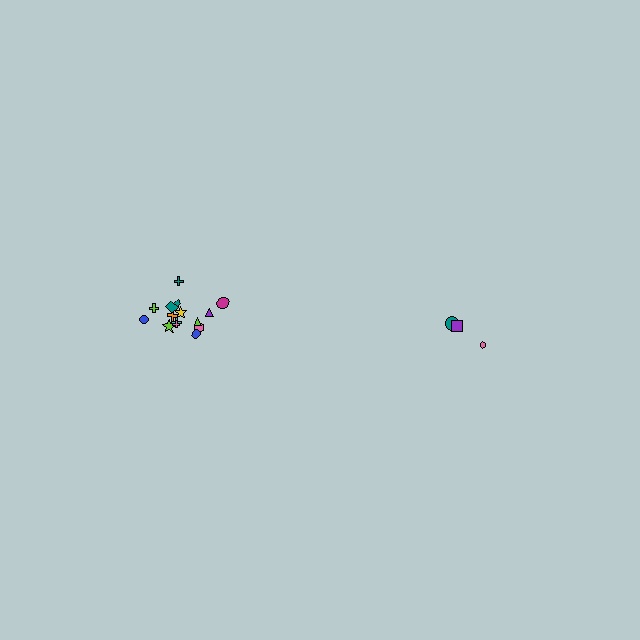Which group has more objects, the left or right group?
The left group.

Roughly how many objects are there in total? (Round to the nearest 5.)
Roughly 20 objects in total.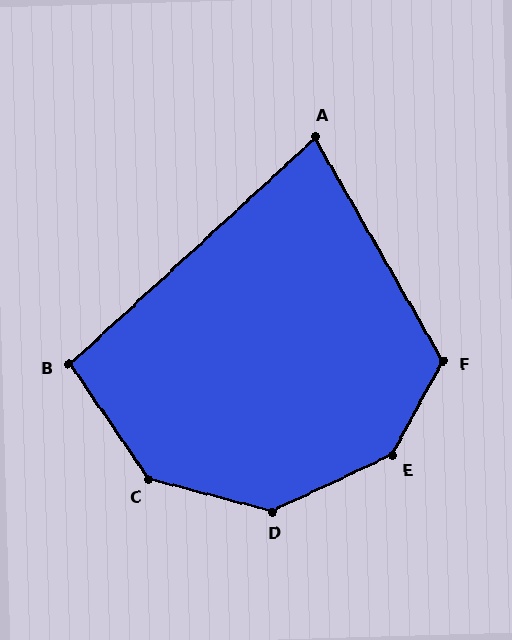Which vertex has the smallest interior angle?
A, at approximately 77 degrees.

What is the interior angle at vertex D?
Approximately 140 degrees (obtuse).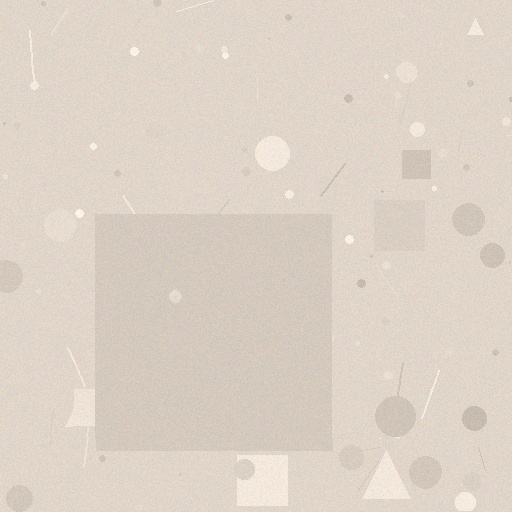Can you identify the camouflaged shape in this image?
The camouflaged shape is a square.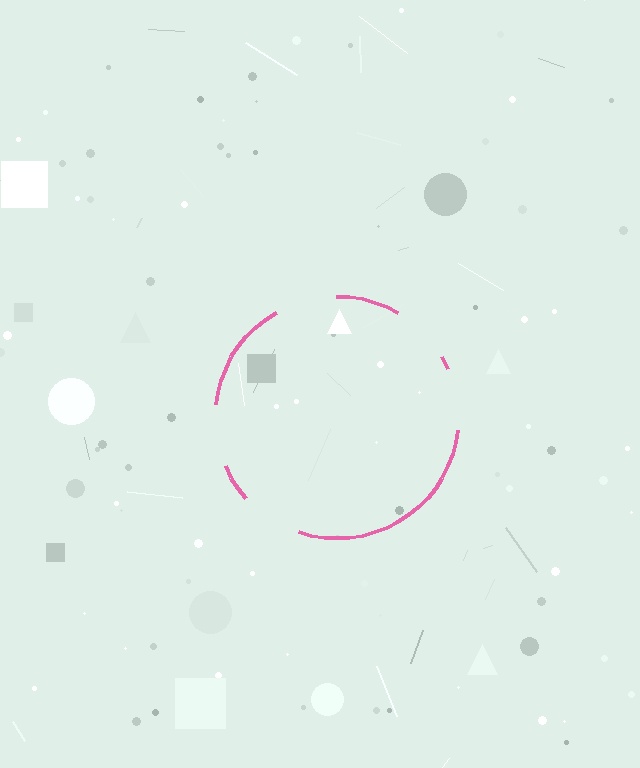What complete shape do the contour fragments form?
The contour fragments form a circle.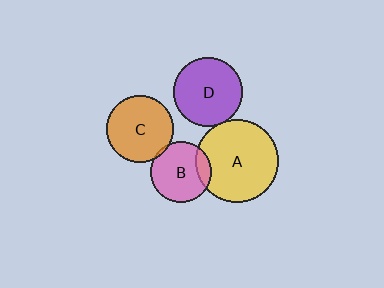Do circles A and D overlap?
Yes.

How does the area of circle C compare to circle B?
Approximately 1.2 times.